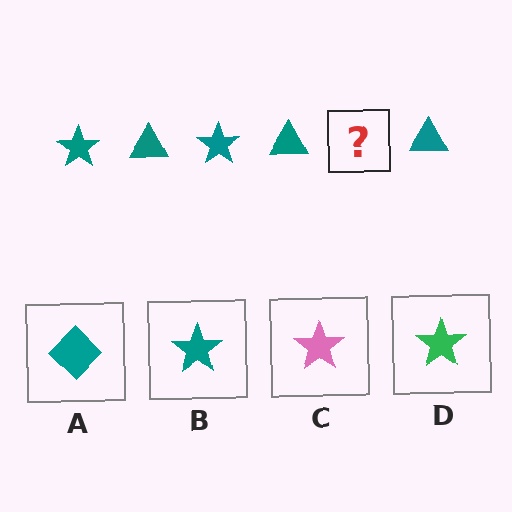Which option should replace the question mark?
Option B.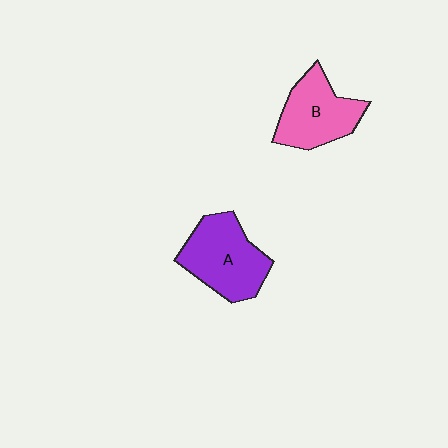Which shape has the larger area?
Shape A (purple).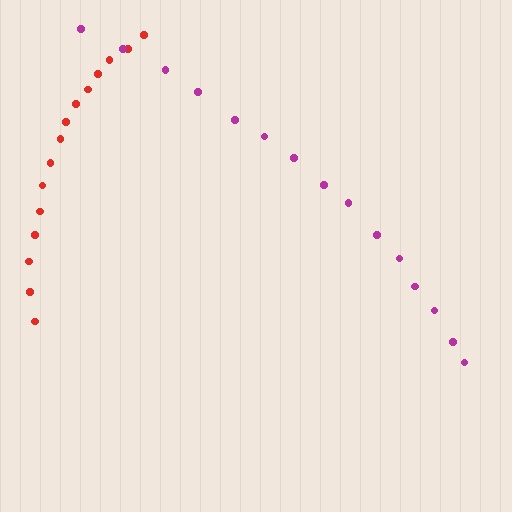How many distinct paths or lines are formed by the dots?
There are 2 distinct paths.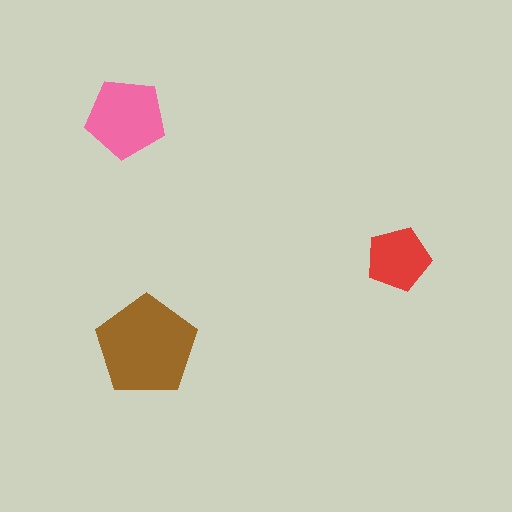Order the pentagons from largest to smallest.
the brown one, the pink one, the red one.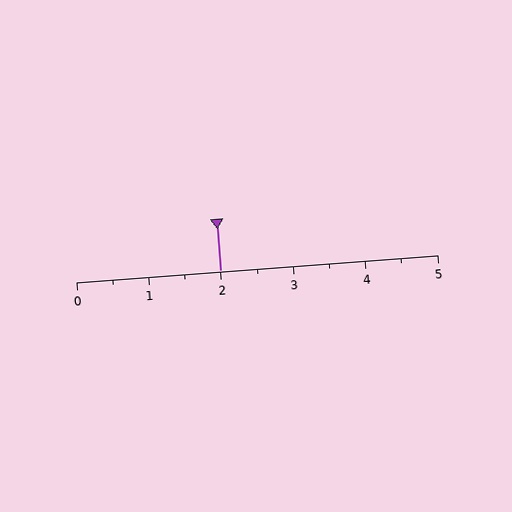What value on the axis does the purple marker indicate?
The marker indicates approximately 2.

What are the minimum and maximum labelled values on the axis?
The axis runs from 0 to 5.